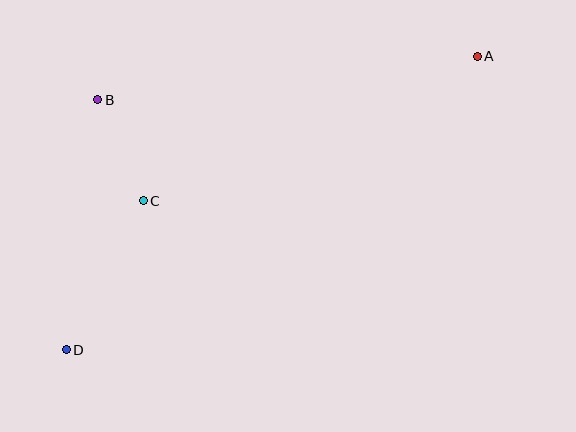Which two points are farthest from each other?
Points A and D are farthest from each other.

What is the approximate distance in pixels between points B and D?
The distance between B and D is approximately 252 pixels.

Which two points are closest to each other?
Points B and C are closest to each other.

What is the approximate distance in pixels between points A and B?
The distance between A and B is approximately 382 pixels.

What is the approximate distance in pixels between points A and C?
The distance between A and C is approximately 364 pixels.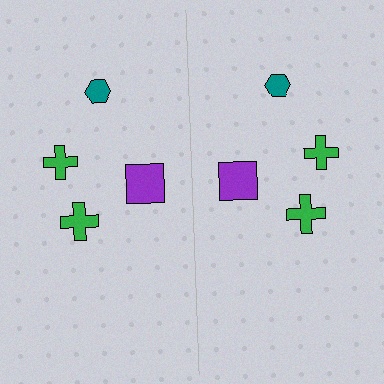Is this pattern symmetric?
Yes, this pattern has bilateral (reflection) symmetry.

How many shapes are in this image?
There are 8 shapes in this image.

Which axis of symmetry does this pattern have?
The pattern has a vertical axis of symmetry running through the center of the image.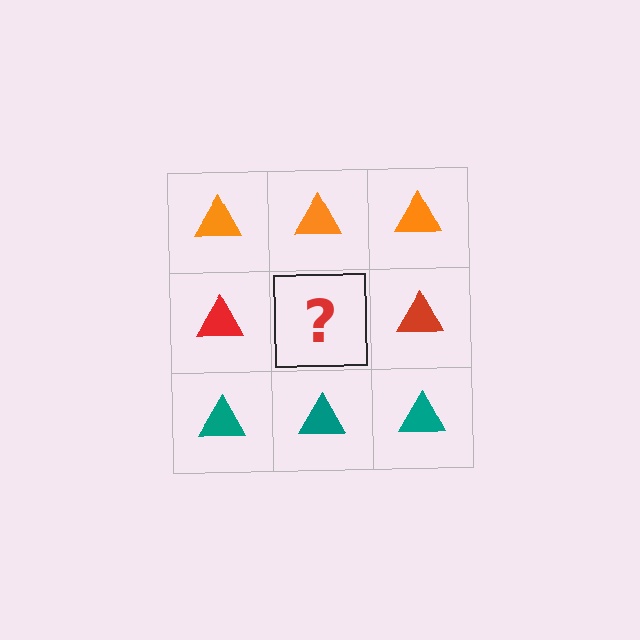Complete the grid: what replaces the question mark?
The question mark should be replaced with a red triangle.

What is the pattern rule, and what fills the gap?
The rule is that each row has a consistent color. The gap should be filled with a red triangle.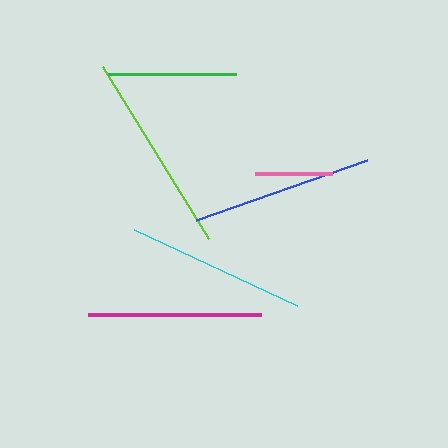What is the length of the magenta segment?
The magenta segment is approximately 173 pixels long.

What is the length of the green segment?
The green segment is approximately 128 pixels long.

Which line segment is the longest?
The lime line is the longest at approximately 202 pixels.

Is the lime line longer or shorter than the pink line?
The lime line is longer than the pink line.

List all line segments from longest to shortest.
From longest to shortest: lime, blue, cyan, magenta, green, pink.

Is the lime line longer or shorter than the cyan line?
The lime line is longer than the cyan line.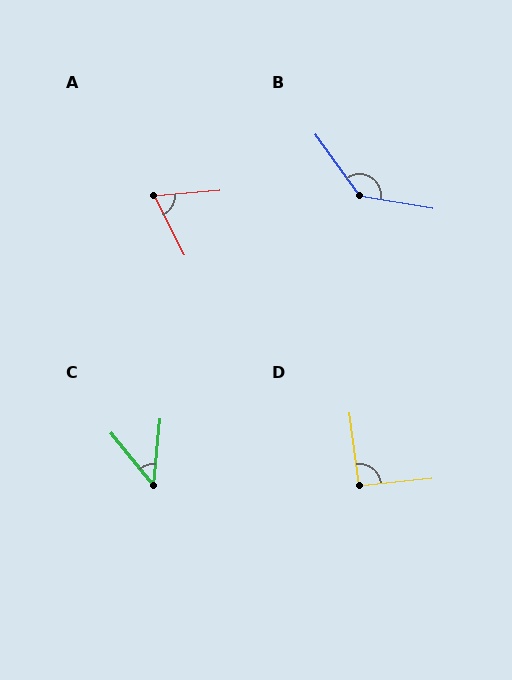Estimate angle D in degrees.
Approximately 91 degrees.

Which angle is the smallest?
C, at approximately 44 degrees.